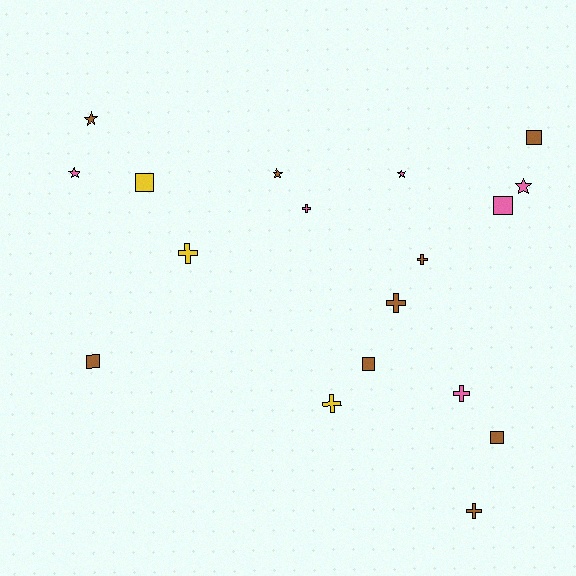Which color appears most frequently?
Brown, with 9 objects.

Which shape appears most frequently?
Cross, with 7 objects.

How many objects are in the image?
There are 18 objects.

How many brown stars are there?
There are 2 brown stars.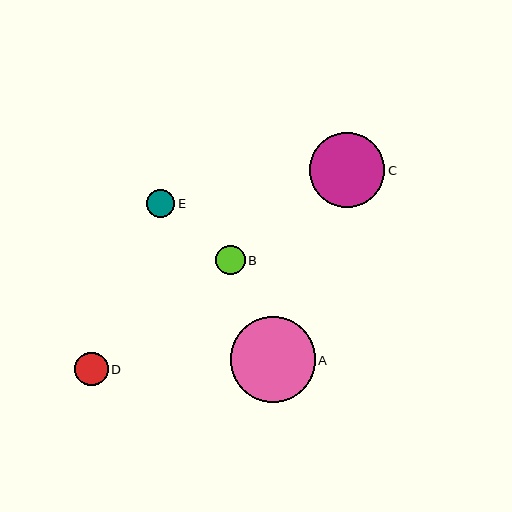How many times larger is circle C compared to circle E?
Circle C is approximately 2.7 times the size of circle E.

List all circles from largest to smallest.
From largest to smallest: A, C, D, B, E.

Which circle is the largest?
Circle A is the largest with a size of approximately 85 pixels.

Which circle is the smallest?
Circle E is the smallest with a size of approximately 28 pixels.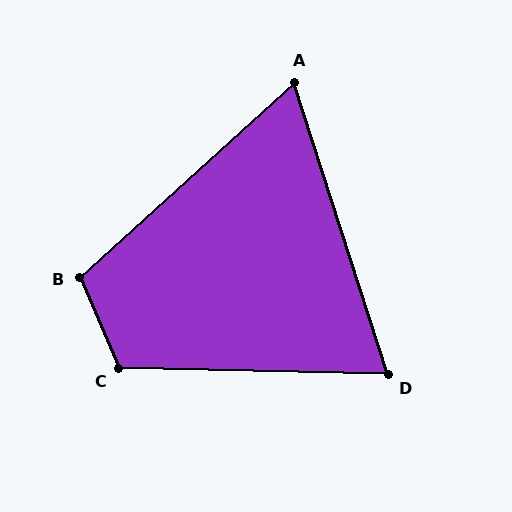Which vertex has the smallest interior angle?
A, at approximately 66 degrees.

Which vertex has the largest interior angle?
C, at approximately 114 degrees.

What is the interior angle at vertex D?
Approximately 71 degrees (acute).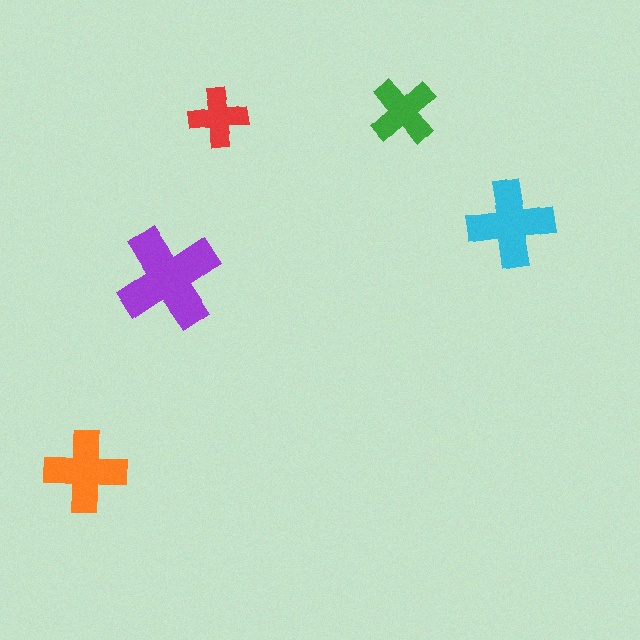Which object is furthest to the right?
The cyan cross is rightmost.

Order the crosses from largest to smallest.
the purple one, the cyan one, the orange one, the green one, the red one.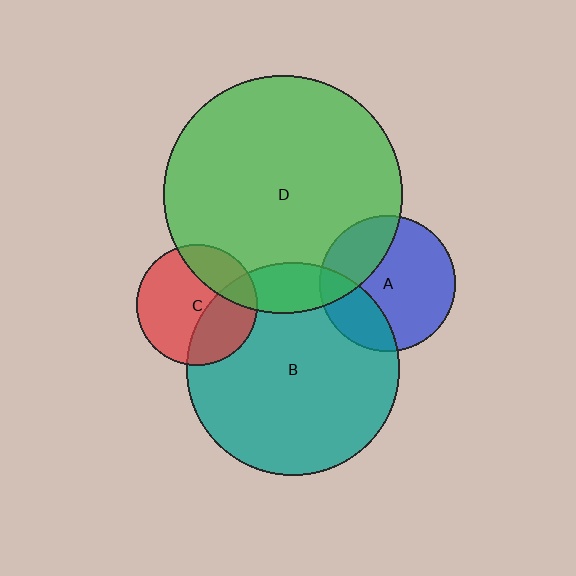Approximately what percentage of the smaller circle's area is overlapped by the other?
Approximately 30%.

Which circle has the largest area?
Circle D (green).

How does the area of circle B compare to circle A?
Approximately 2.5 times.